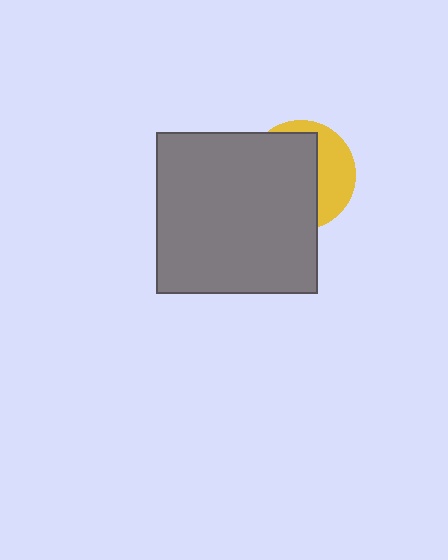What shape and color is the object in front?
The object in front is a gray square.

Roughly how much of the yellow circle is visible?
A small part of it is visible (roughly 36%).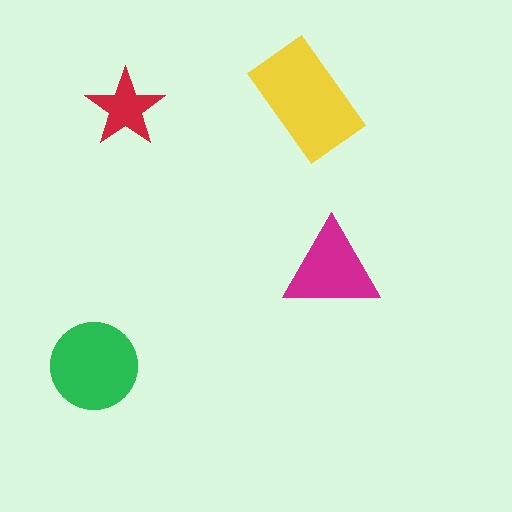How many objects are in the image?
There are 4 objects in the image.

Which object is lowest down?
The green circle is bottommost.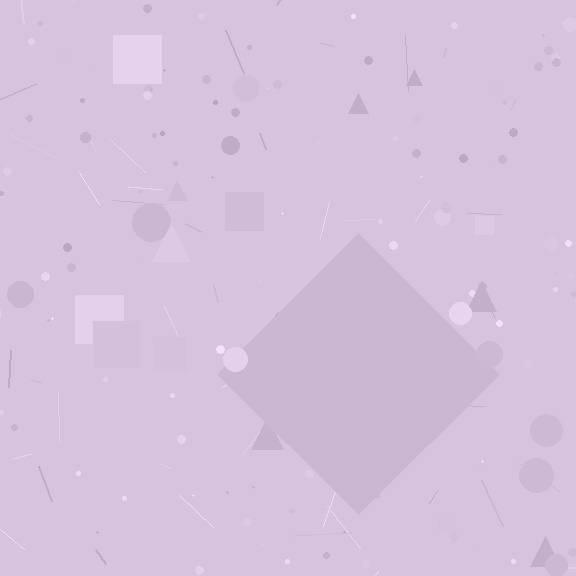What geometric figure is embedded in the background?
A diamond is embedded in the background.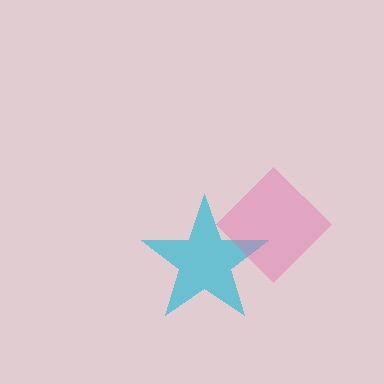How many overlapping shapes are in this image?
There are 2 overlapping shapes in the image.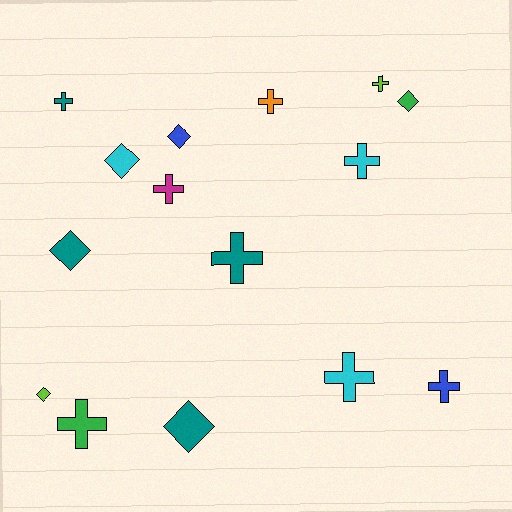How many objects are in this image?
There are 15 objects.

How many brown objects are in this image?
There are no brown objects.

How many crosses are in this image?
There are 9 crosses.